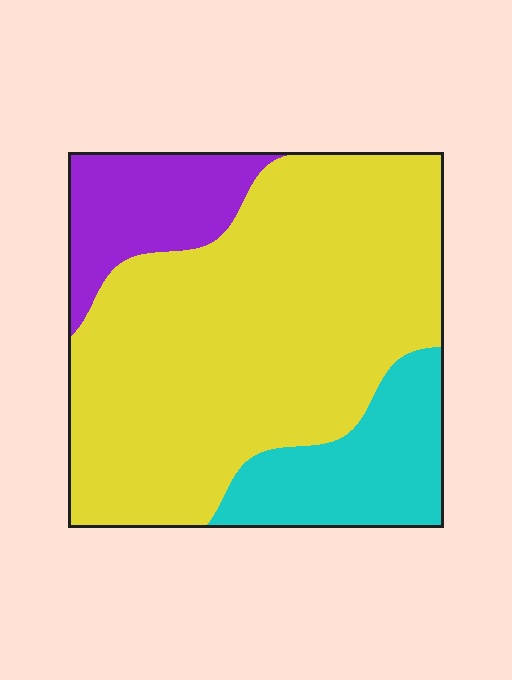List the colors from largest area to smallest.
From largest to smallest: yellow, cyan, purple.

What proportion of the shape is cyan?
Cyan takes up about one sixth (1/6) of the shape.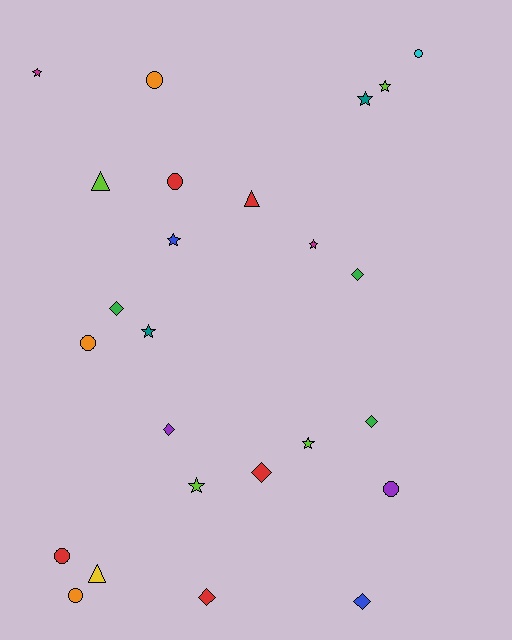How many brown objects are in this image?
There are no brown objects.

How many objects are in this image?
There are 25 objects.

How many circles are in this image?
There are 7 circles.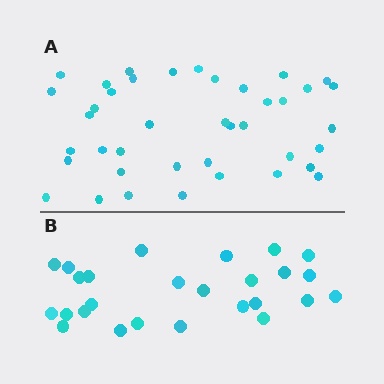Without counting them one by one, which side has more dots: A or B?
Region A (the top region) has more dots.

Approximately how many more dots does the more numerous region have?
Region A has approximately 15 more dots than region B.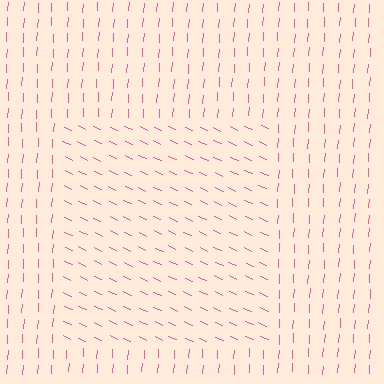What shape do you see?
I see a rectangle.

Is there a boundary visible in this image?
Yes, there is a texture boundary formed by a change in line orientation.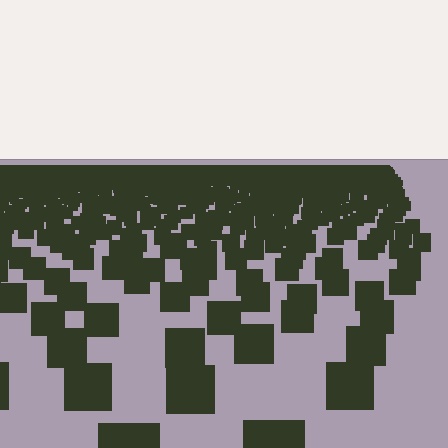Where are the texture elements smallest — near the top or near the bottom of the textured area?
Near the top.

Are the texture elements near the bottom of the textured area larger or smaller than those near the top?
Larger. Near the bottom, elements are closer to the viewer and appear at a bigger on-screen size.